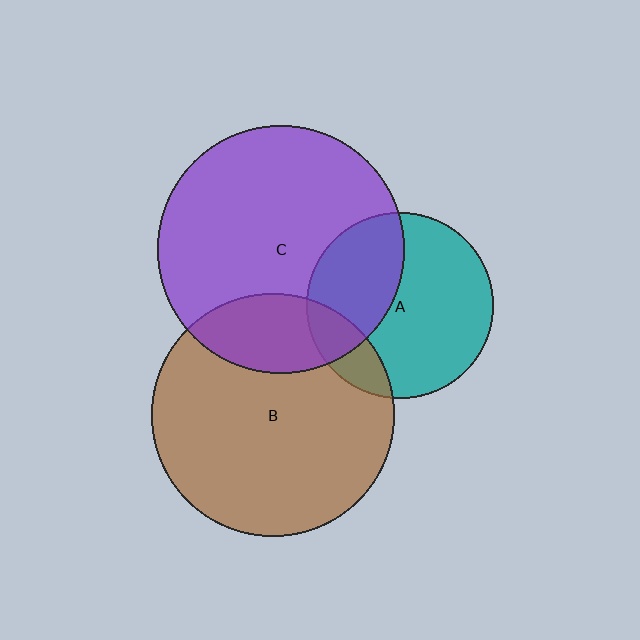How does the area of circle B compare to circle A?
Approximately 1.7 times.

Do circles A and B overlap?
Yes.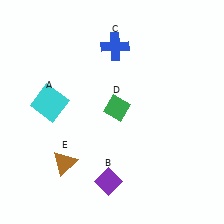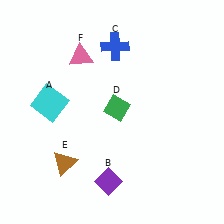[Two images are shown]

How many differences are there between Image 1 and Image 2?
There is 1 difference between the two images.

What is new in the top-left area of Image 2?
A pink triangle (F) was added in the top-left area of Image 2.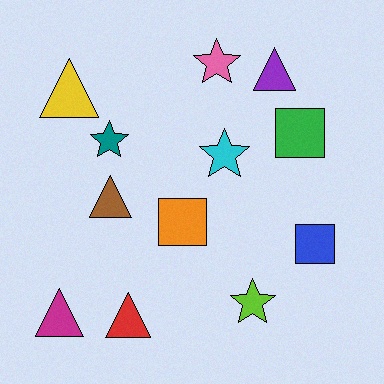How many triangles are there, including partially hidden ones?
There are 5 triangles.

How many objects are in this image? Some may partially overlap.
There are 12 objects.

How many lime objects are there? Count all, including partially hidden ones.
There is 1 lime object.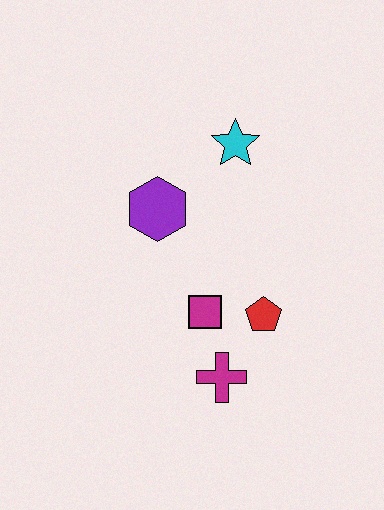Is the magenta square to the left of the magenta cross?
Yes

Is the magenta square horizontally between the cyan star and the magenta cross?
No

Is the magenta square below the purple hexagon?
Yes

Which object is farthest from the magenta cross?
The cyan star is farthest from the magenta cross.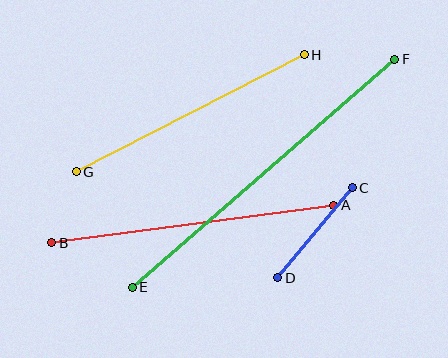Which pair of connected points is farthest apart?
Points E and F are farthest apart.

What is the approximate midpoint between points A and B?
The midpoint is at approximately (193, 224) pixels.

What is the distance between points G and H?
The distance is approximately 256 pixels.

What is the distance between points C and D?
The distance is approximately 117 pixels.